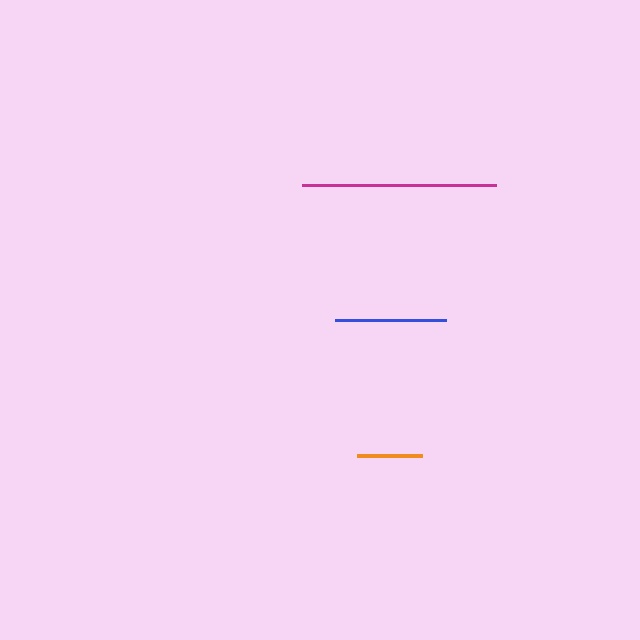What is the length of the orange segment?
The orange segment is approximately 65 pixels long.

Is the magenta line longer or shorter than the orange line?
The magenta line is longer than the orange line.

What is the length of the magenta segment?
The magenta segment is approximately 194 pixels long.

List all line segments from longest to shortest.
From longest to shortest: magenta, blue, orange.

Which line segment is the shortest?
The orange line is the shortest at approximately 65 pixels.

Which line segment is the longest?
The magenta line is the longest at approximately 194 pixels.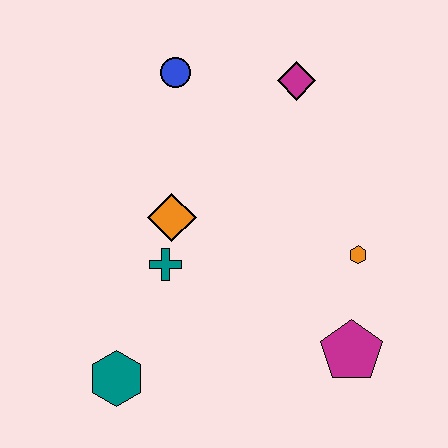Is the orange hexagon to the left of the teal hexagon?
No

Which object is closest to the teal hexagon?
The teal cross is closest to the teal hexagon.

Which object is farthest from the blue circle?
The magenta pentagon is farthest from the blue circle.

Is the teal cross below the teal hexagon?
No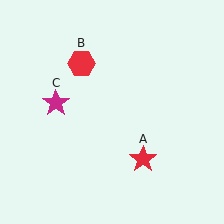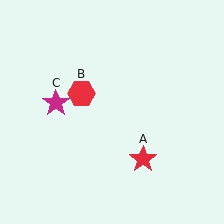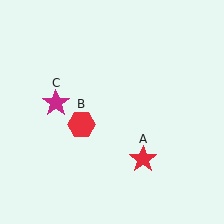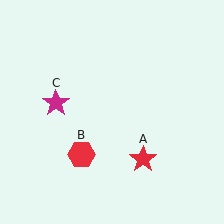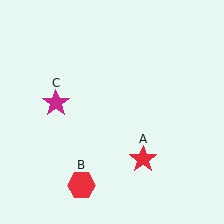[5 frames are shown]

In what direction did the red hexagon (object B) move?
The red hexagon (object B) moved down.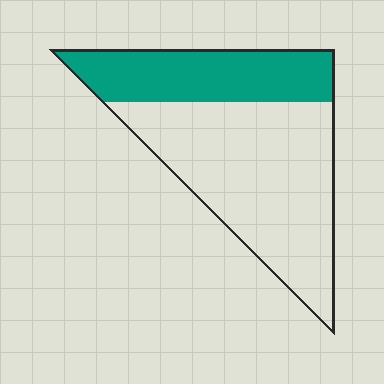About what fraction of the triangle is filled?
About one third (1/3).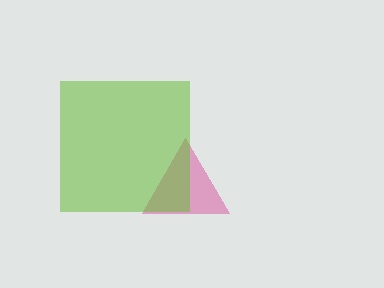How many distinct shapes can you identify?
There are 2 distinct shapes: a magenta triangle, a lime square.